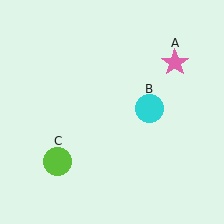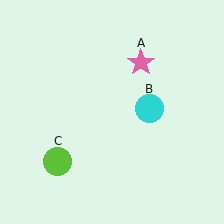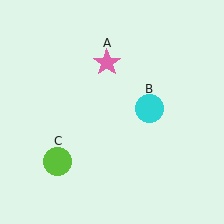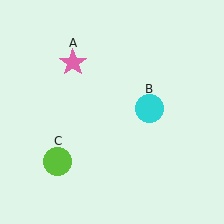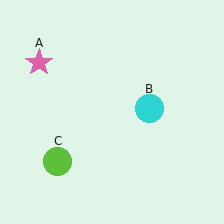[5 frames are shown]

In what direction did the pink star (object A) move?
The pink star (object A) moved left.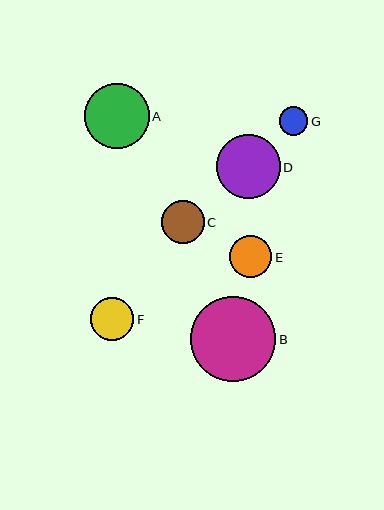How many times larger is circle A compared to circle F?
Circle A is approximately 1.5 times the size of circle F.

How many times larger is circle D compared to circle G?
Circle D is approximately 2.3 times the size of circle G.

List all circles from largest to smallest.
From largest to smallest: B, A, D, C, F, E, G.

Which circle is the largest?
Circle B is the largest with a size of approximately 85 pixels.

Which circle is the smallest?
Circle G is the smallest with a size of approximately 28 pixels.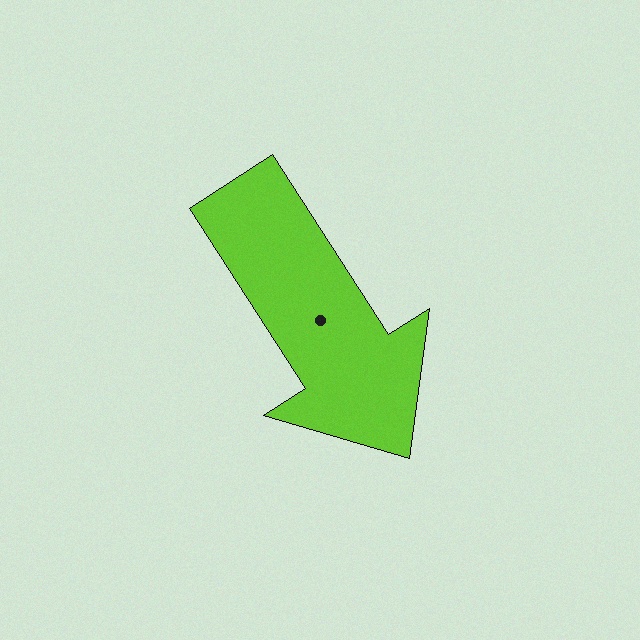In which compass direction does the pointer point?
Southeast.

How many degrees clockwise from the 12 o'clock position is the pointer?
Approximately 147 degrees.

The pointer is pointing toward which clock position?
Roughly 5 o'clock.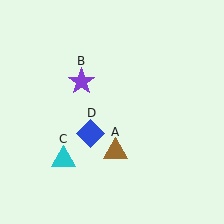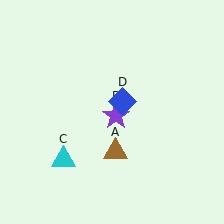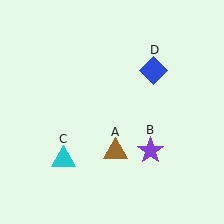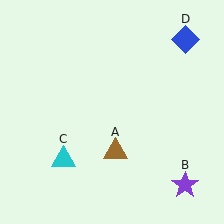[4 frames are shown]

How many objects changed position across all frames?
2 objects changed position: purple star (object B), blue diamond (object D).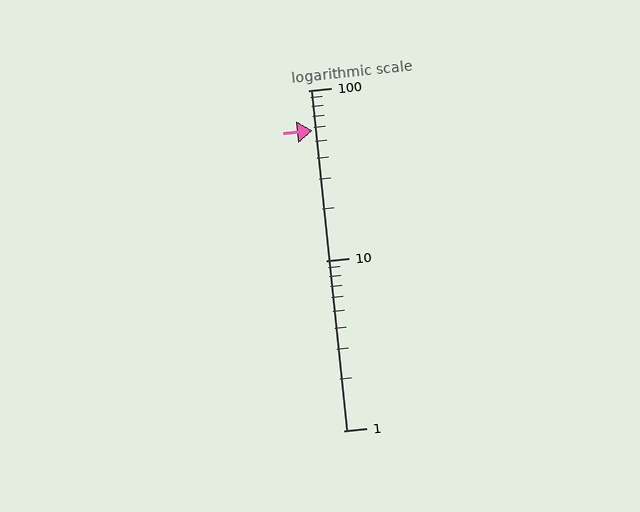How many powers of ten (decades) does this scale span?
The scale spans 2 decades, from 1 to 100.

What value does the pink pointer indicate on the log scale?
The pointer indicates approximately 58.